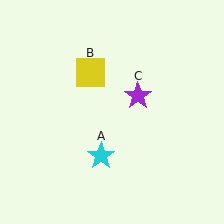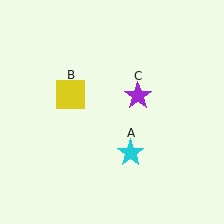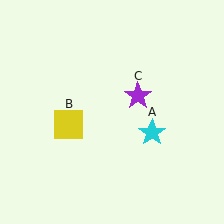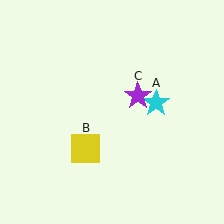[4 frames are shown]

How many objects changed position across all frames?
2 objects changed position: cyan star (object A), yellow square (object B).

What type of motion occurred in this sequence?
The cyan star (object A), yellow square (object B) rotated counterclockwise around the center of the scene.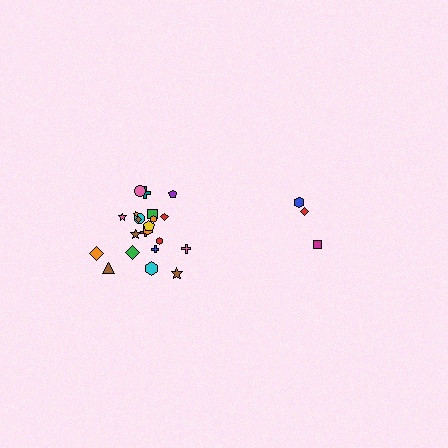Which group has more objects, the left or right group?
The left group.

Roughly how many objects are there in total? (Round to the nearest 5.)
Roughly 25 objects in total.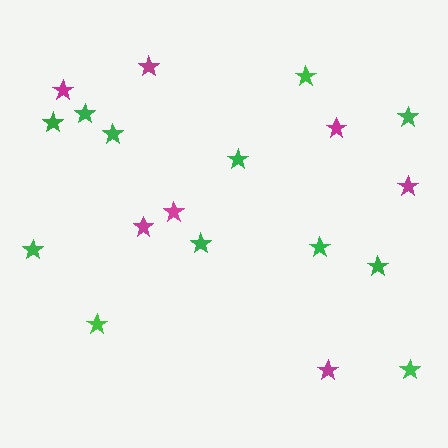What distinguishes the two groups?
There are 2 groups: one group of green stars (12) and one group of magenta stars (7).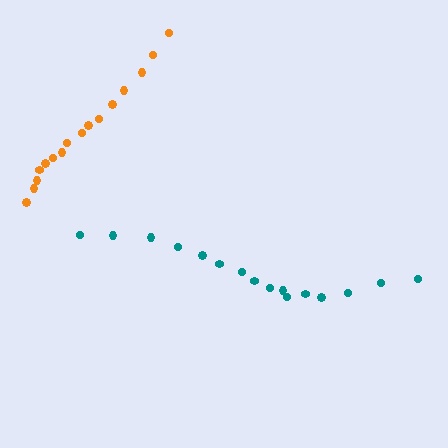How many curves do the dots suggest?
There are 2 distinct paths.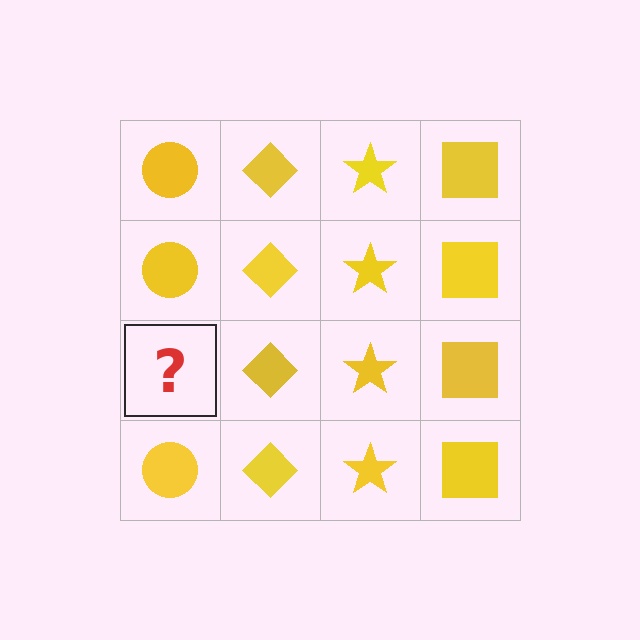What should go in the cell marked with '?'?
The missing cell should contain a yellow circle.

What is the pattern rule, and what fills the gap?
The rule is that each column has a consistent shape. The gap should be filled with a yellow circle.